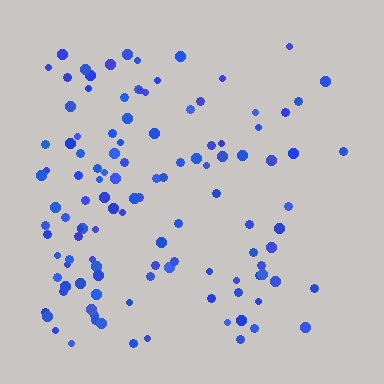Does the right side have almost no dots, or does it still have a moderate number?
Still a moderate number, just noticeably fewer than the left.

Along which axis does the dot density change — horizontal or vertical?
Horizontal.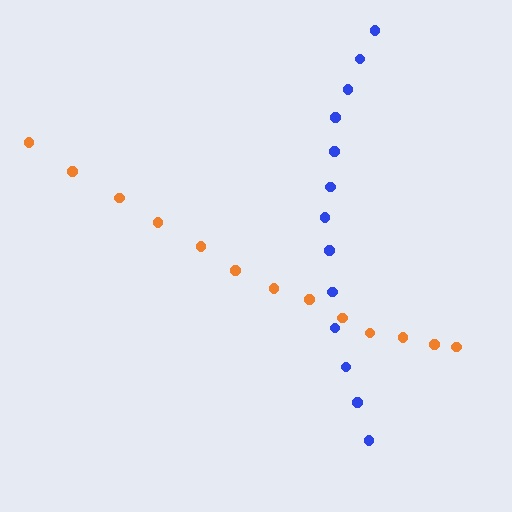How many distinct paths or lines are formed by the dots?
There are 2 distinct paths.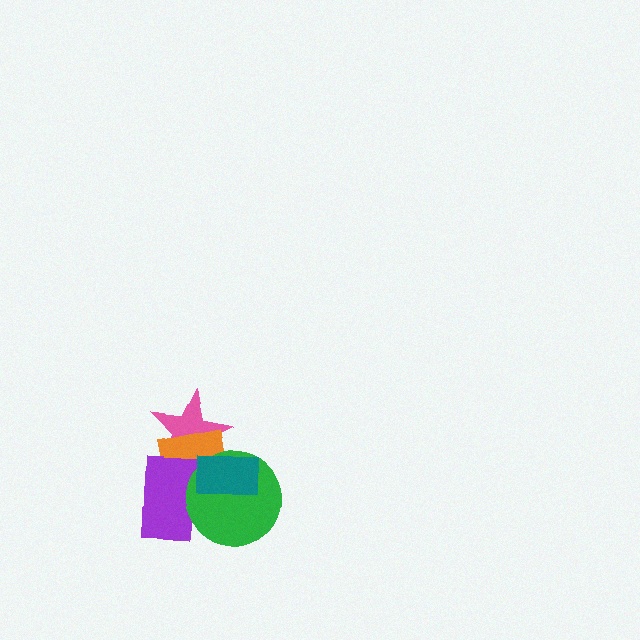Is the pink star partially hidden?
Yes, it is partially covered by another shape.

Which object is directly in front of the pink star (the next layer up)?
The orange square is directly in front of the pink star.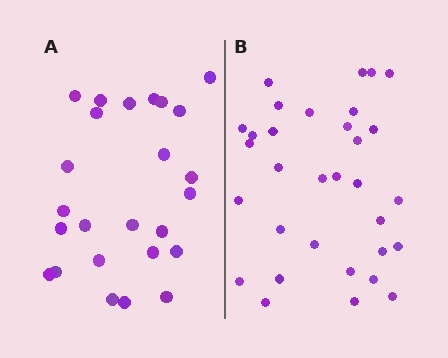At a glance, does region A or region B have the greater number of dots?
Region B (the right region) has more dots.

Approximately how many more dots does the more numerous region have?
Region B has roughly 8 or so more dots than region A.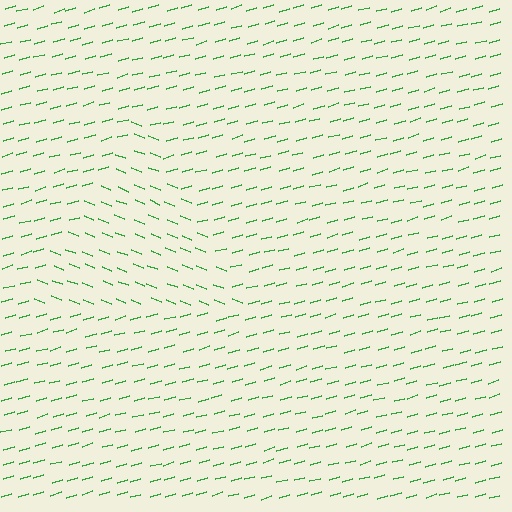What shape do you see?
I see a triangle.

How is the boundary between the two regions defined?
The boundary is defined purely by a change in line orientation (approximately 38 degrees difference). All lines are the same color and thickness.